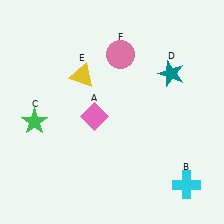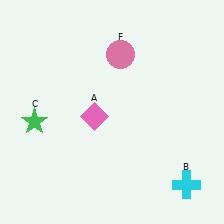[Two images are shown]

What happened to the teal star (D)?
The teal star (D) was removed in Image 2. It was in the top-right area of Image 1.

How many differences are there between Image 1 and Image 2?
There are 2 differences between the two images.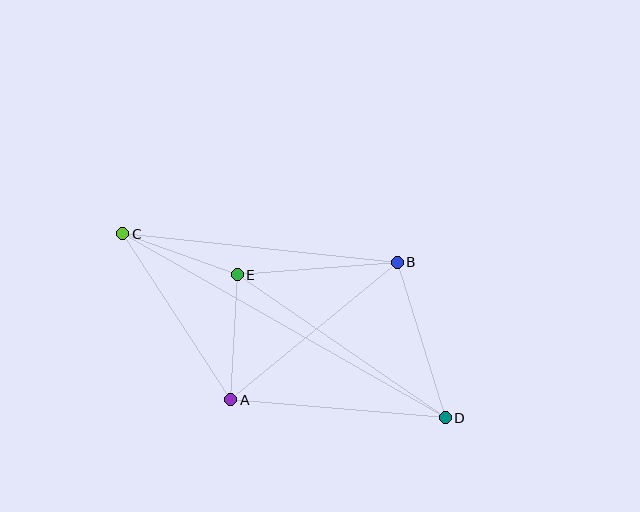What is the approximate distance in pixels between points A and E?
The distance between A and E is approximately 125 pixels.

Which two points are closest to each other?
Points C and E are closest to each other.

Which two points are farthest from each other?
Points C and D are farthest from each other.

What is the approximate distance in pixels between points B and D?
The distance between B and D is approximately 163 pixels.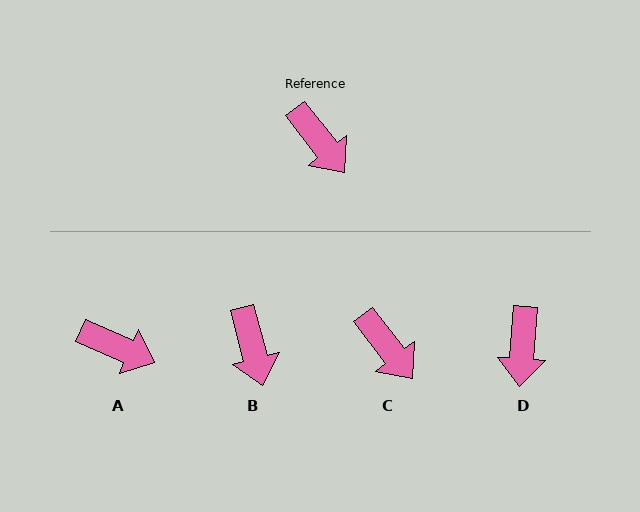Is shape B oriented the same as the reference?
No, it is off by about 23 degrees.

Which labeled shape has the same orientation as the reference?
C.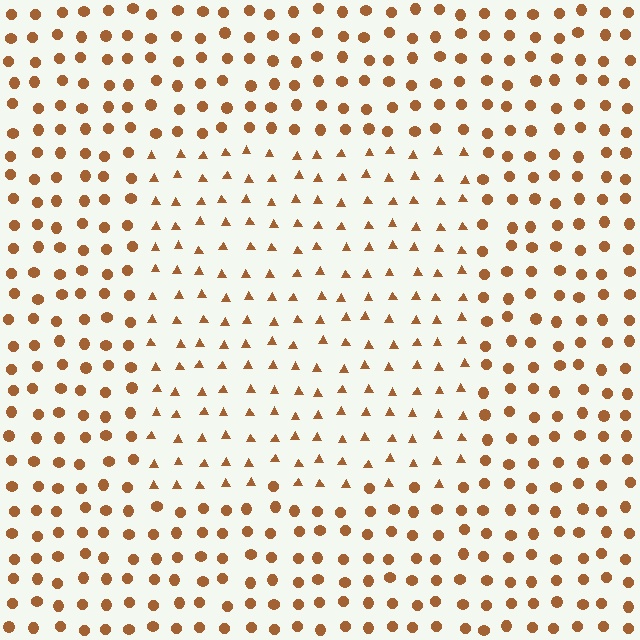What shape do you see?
I see a rectangle.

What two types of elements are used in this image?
The image uses triangles inside the rectangle region and circles outside it.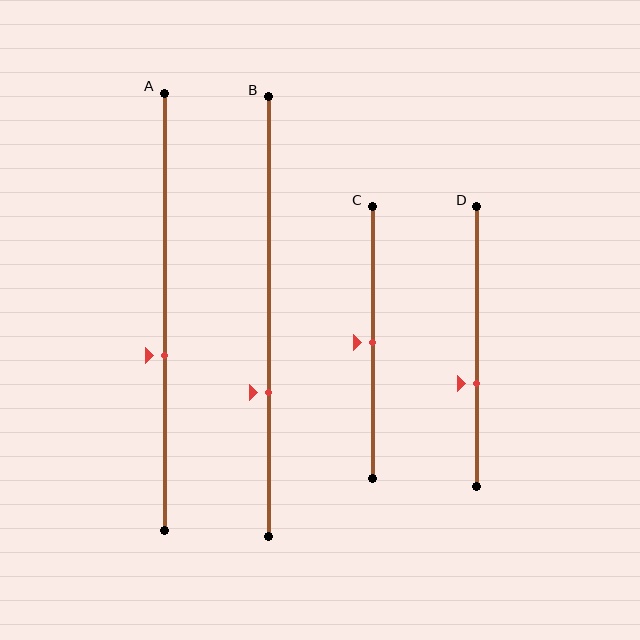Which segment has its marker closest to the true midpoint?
Segment C has its marker closest to the true midpoint.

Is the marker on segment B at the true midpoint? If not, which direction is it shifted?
No, the marker on segment B is shifted downward by about 17% of the segment length.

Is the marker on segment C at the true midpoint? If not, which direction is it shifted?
Yes, the marker on segment C is at the true midpoint.